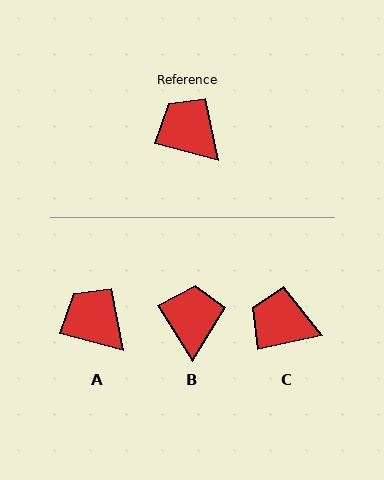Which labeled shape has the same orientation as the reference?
A.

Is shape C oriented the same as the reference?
No, it is off by about 27 degrees.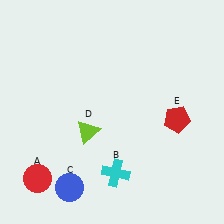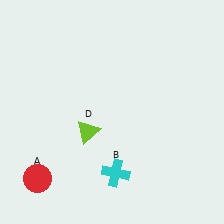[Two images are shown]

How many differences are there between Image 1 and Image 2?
There are 2 differences between the two images.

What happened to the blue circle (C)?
The blue circle (C) was removed in Image 2. It was in the bottom-left area of Image 1.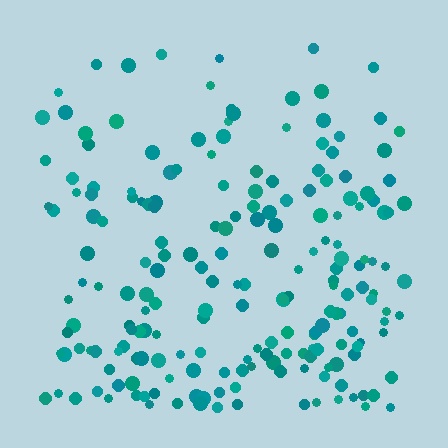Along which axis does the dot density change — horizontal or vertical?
Vertical.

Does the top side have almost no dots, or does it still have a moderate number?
Still a moderate number, just noticeably fewer than the bottom.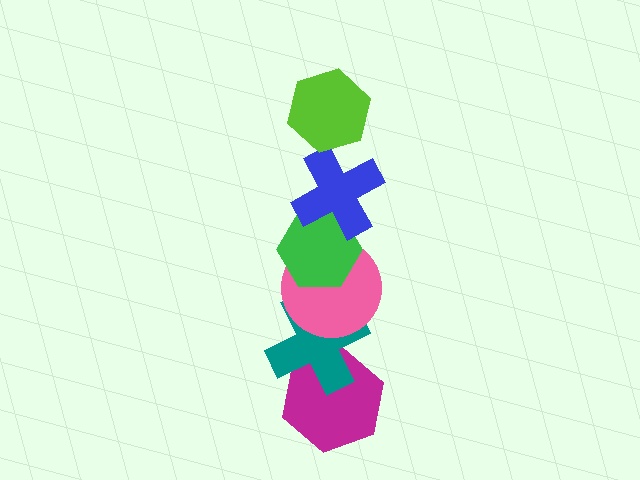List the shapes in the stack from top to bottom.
From top to bottom: the lime hexagon, the blue cross, the green hexagon, the pink circle, the teal cross, the magenta hexagon.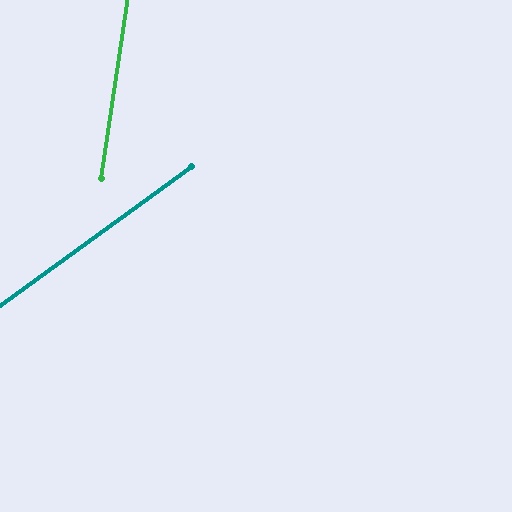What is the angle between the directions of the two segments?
Approximately 46 degrees.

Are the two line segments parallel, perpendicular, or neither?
Neither parallel nor perpendicular — they differ by about 46°.